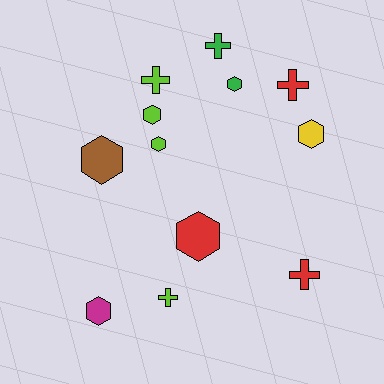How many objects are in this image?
There are 12 objects.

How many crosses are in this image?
There are 5 crosses.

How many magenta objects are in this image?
There is 1 magenta object.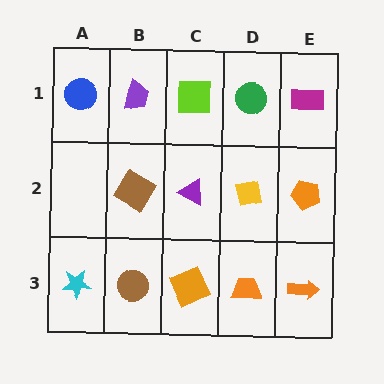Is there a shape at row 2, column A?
No, that cell is empty.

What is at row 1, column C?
A lime square.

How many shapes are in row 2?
4 shapes.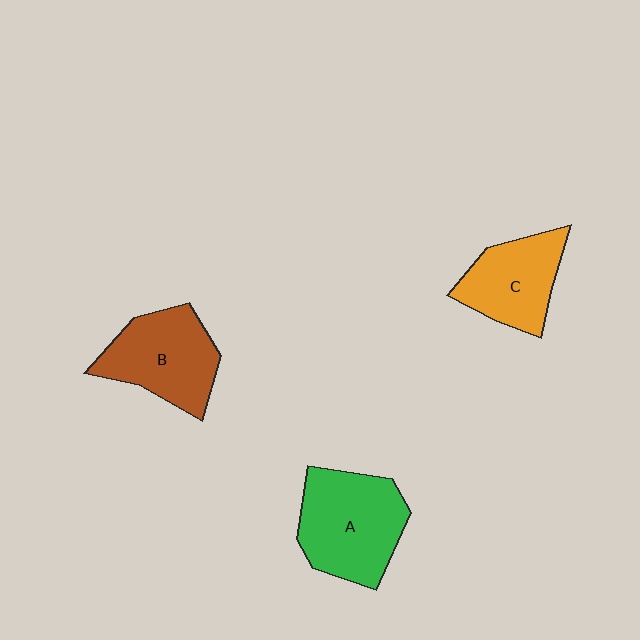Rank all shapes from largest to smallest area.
From largest to smallest: A (green), B (brown), C (orange).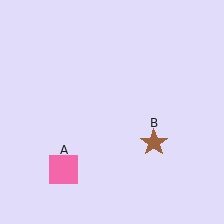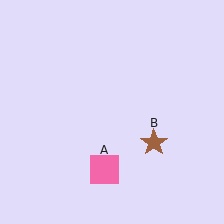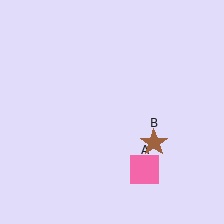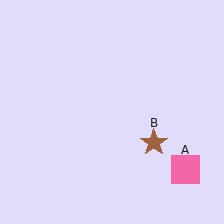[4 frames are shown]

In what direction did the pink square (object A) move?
The pink square (object A) moved right.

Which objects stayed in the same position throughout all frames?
Brown star (object B) remained stationary.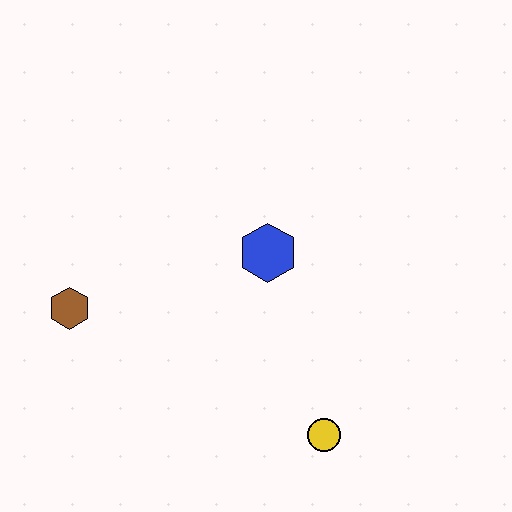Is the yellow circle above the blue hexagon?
No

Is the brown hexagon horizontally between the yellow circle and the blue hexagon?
No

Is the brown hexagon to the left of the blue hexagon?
Yes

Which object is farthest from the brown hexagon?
The yellow circle is farthest from the brown hexagon.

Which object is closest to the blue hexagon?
The yellow circle is closest to the blue hexagon.